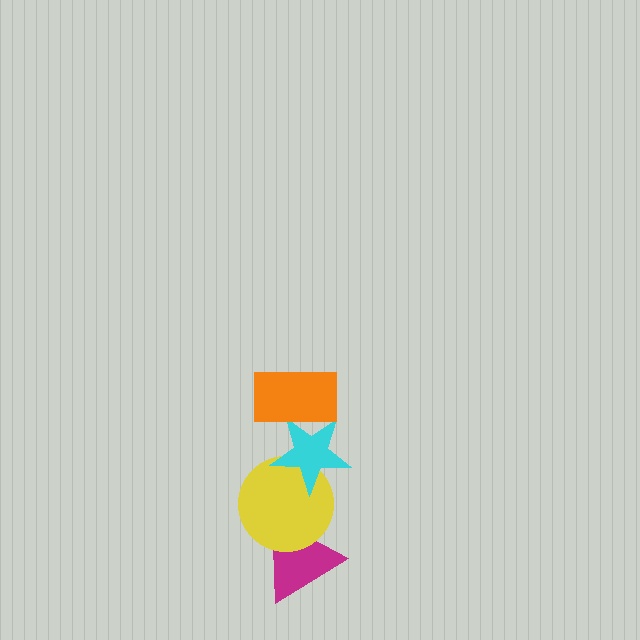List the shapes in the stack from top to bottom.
From top to bottom: the orange rectangle, the cyan star, the yellow circle, the magenta triangle.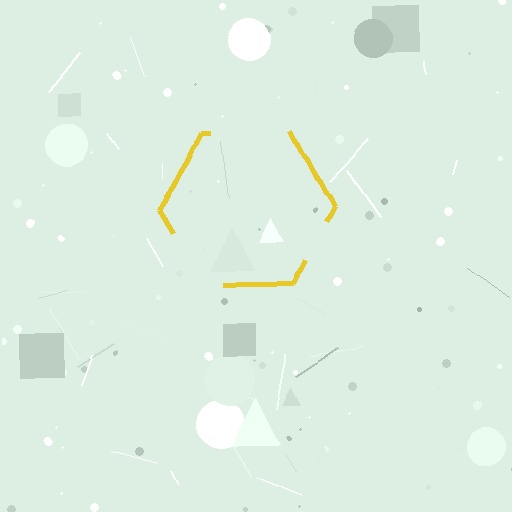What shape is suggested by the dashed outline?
The dashed outline suggests a hexagon.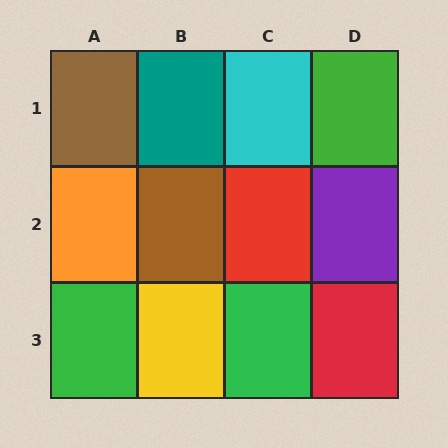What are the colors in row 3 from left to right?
Green, yellow, green, red.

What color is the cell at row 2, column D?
Purple.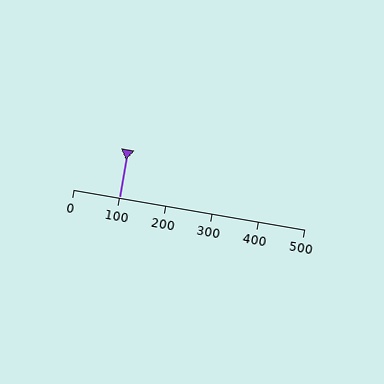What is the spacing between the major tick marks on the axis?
The major ticks are spaced 100 apart.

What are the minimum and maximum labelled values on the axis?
The axis runs from 0 to 500.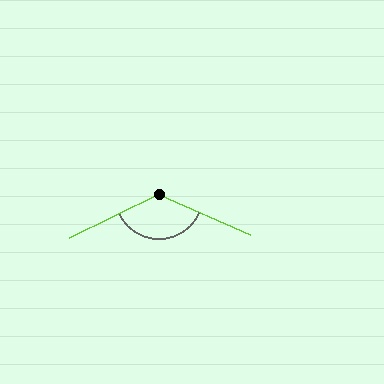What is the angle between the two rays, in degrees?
Approximately 130 degrees.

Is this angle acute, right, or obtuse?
It is obtuse.